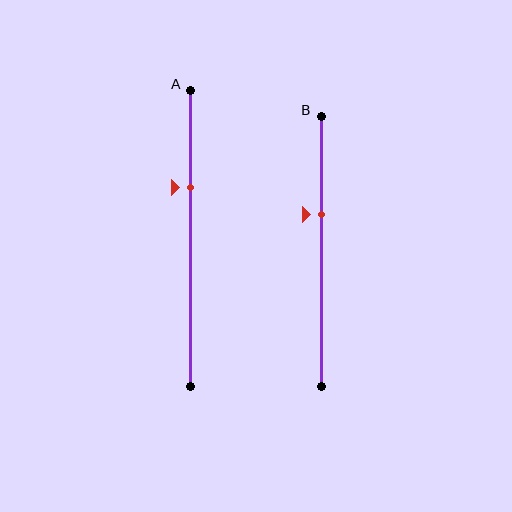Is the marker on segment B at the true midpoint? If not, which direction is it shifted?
No, the marker on segment B is shifted upward by about 14% of the segment length.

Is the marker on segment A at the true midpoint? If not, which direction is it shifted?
No, the marker on segment A is shifted upward by about 17% of the segment length.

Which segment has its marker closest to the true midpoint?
Segment B has its marker closest to the true midpoint.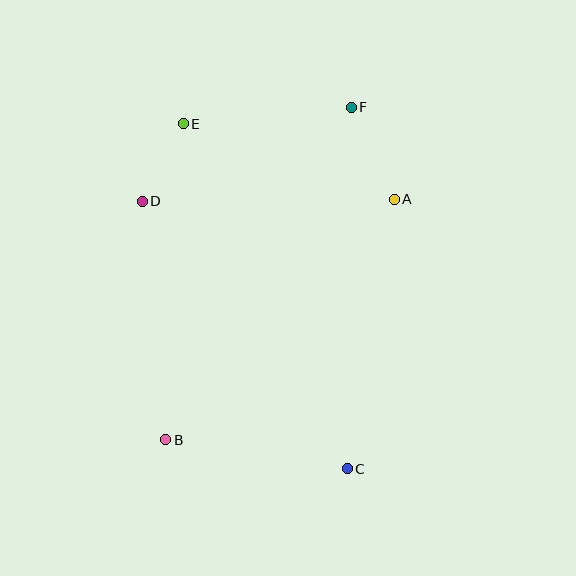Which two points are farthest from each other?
Points C and E are farthest from each other.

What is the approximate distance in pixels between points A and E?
The distance between A and E is approximately 224 pixels.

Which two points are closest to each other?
Points D and E are closest to each other.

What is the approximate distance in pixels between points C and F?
The distance between C and F is approximately 362 pixels.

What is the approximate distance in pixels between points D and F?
The distance between D and F is approximately 230 pixels.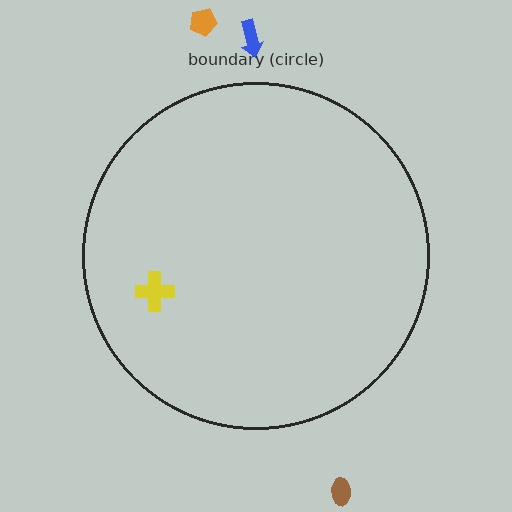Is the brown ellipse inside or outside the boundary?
Outside.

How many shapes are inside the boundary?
1 inside, 3 outside.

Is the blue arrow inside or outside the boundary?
Outside.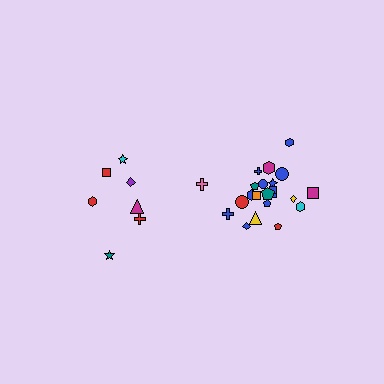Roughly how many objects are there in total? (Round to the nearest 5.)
Roughly 30 objects in total.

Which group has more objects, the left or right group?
The right group.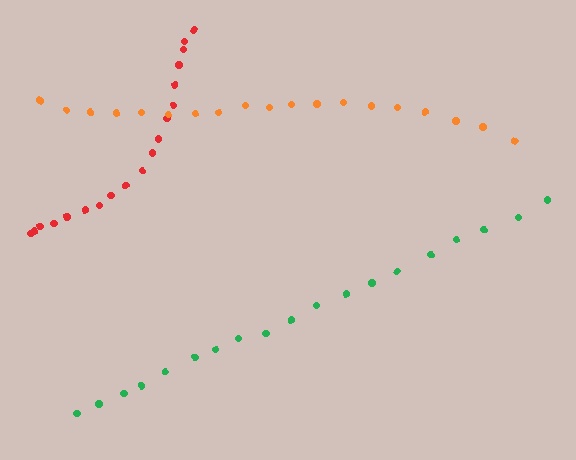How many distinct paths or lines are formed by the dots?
There are 3 distinct paths.